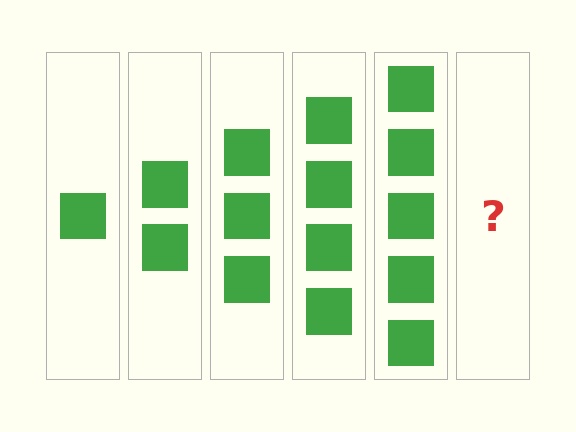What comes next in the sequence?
The next element should be 6 squares.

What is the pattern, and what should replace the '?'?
The pattern is that each step adds one more square. The '?' should be 6 squares.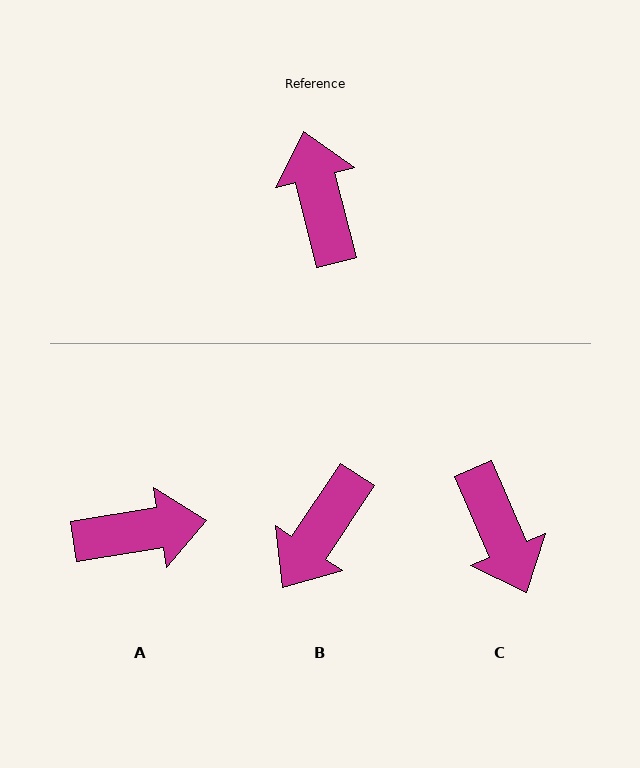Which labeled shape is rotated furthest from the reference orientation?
C, about 171 degrees away.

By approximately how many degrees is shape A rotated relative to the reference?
Approximately 96 degrees clockwise.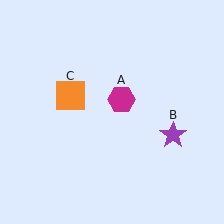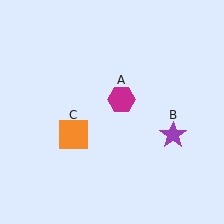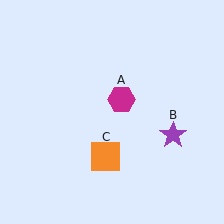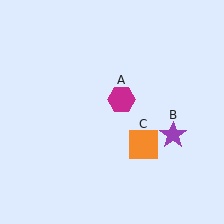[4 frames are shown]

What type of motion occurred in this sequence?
The orange square (object C) rotated counterclockwise around the center of the scene.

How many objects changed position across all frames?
1 object changed position: orange square (object C).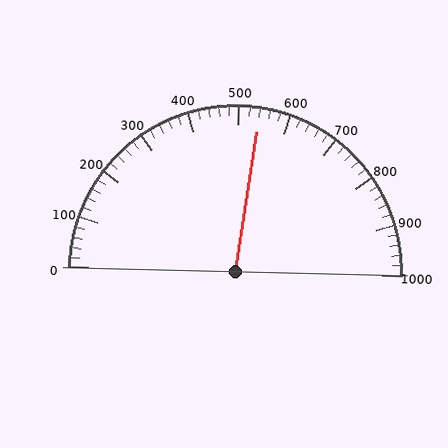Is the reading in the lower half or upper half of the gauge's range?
The reading is in the upper half of the range (0 to 1000).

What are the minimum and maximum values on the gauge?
The gauge ranges from 0 to 1000.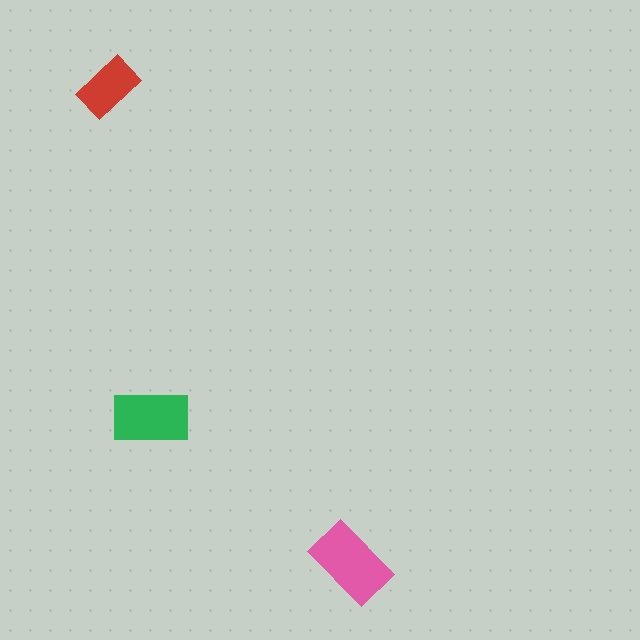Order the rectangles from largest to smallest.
the pink one, the green one, the red one.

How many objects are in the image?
There are 3 objects in the image.